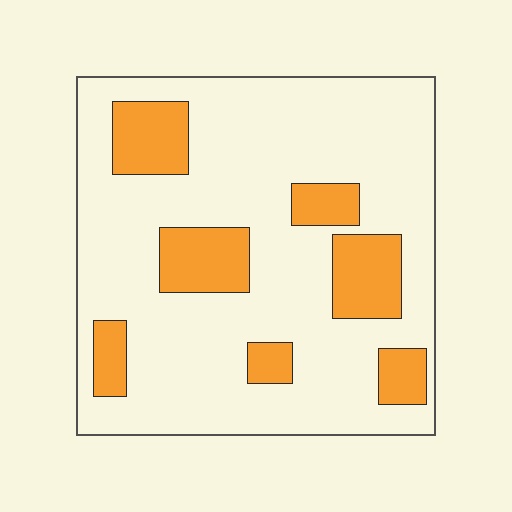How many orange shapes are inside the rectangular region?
7.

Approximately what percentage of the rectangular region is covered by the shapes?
Approximately 20%.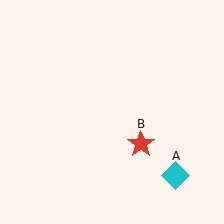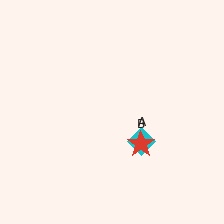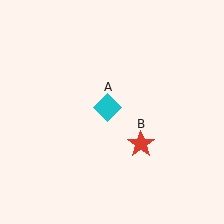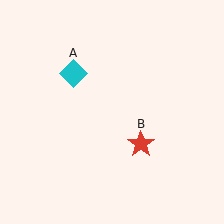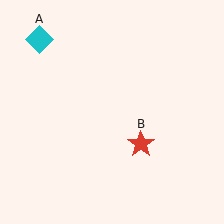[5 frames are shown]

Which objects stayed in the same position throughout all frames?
Red star (object B) remained stationary.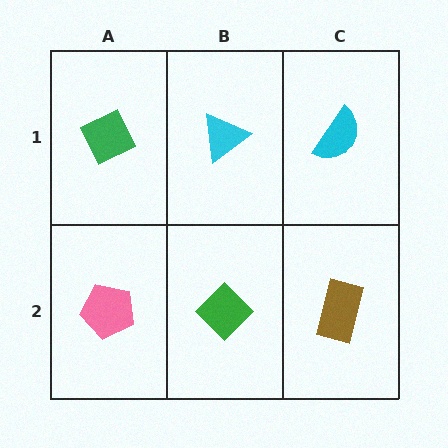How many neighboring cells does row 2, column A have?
2.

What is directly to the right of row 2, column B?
A brown rectangle.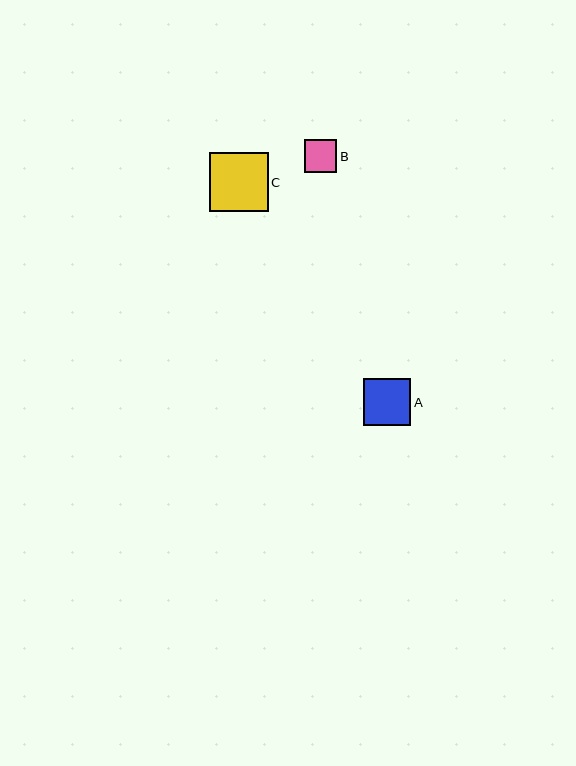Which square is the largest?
Square C is the largest with a size of approximately 59 pixels.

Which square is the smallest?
Square B is the smallest with a size of approximately 32 pixels.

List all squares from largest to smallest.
From largest to smallest: C, A, B.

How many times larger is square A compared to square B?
Square A is approximately 1.4 times the size of square B.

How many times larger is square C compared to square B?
Square C is approximately 1.8 times the size of square B.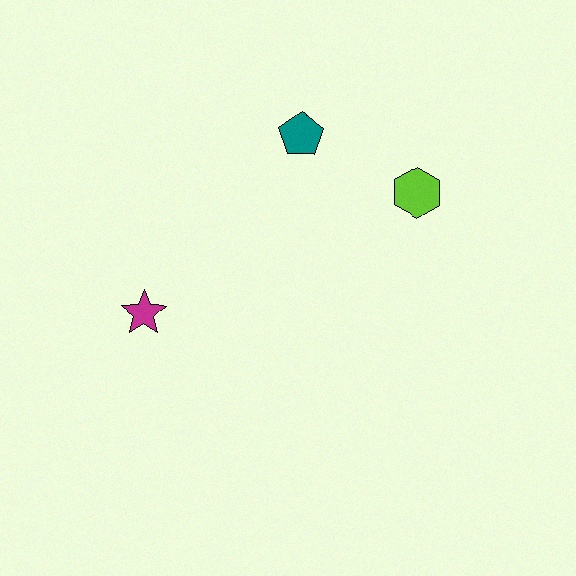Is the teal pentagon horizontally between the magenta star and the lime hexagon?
Yes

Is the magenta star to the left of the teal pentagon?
Yes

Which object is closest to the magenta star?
The teal pentagon is closest to the magenta star.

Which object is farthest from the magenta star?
The lime hexagon is farthest from the magenta star.